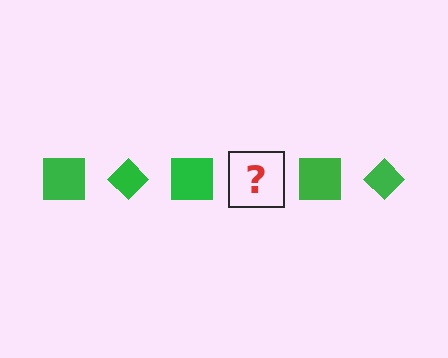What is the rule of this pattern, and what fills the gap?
The rule is that the pattern cycles through square, diamond shapes in green. The gap should be filled with a green diamond.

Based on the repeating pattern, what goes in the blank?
The blank should be a green diamond.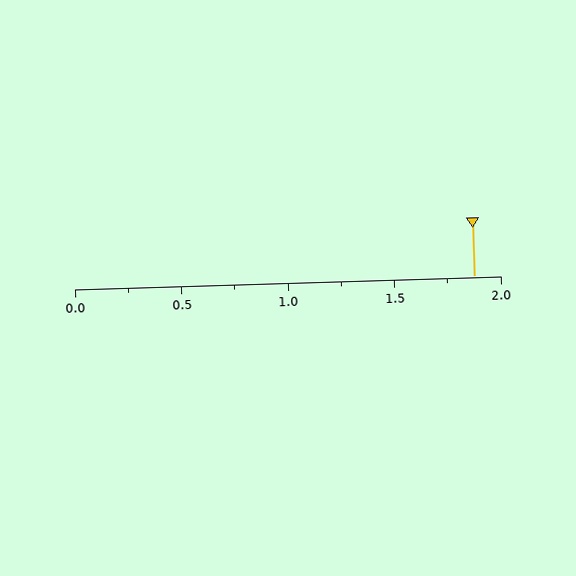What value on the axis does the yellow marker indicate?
The marker indicates approximately 1.88.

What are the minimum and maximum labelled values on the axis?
The axis runs from 0.0 to 2.0.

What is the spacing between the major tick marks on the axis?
The major ticks are spaced 0.5 apart.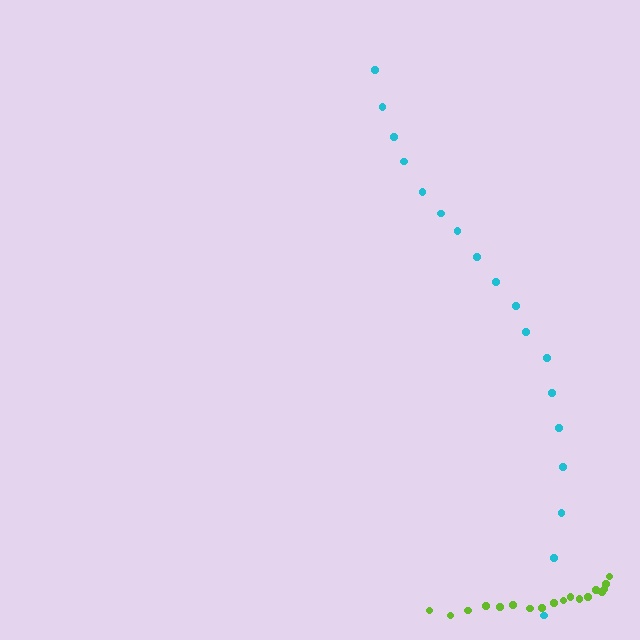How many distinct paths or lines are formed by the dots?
There are 2 distinct paths.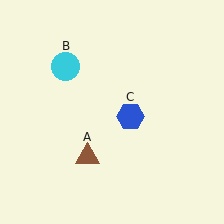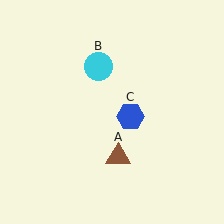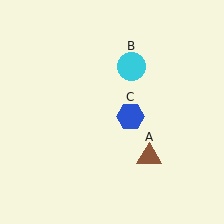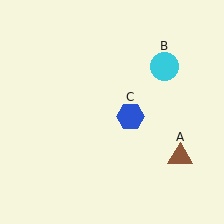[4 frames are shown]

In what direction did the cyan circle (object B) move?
The cyan circle (object B) moved right.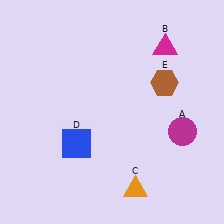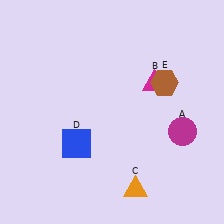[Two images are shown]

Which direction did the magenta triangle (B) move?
The magenta triangle (B) moved down.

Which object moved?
The magenta triangle (B) moved down.